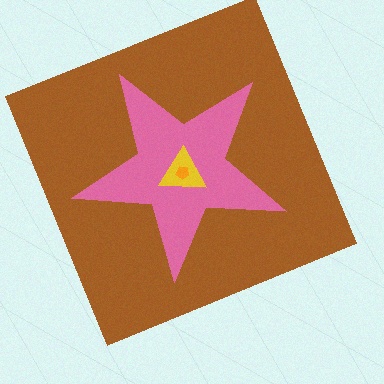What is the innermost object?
The orange pentagon.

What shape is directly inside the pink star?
The yellow triangle.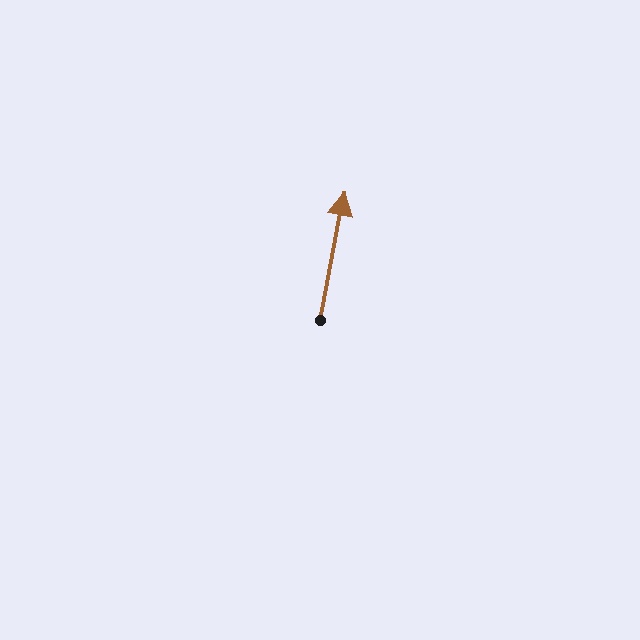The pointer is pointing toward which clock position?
Roughly 12 o'clock.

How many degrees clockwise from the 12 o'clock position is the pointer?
Approximately 11 degrees.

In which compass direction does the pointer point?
North.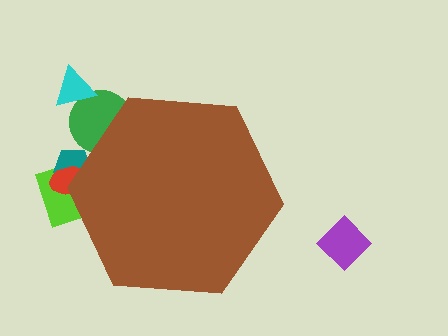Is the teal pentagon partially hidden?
Yes, the teal pentagon is partially hidden behind the brown hexagon.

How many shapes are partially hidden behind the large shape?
4 shapes are partially hidden.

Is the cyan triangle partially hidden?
No, the cyan triangle is fully visible.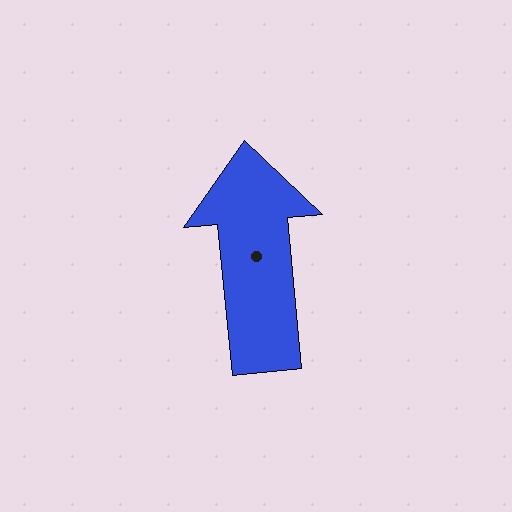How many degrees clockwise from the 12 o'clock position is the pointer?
Approximately 355 degrees.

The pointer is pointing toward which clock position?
Roughly 12 o'clock.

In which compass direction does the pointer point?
North.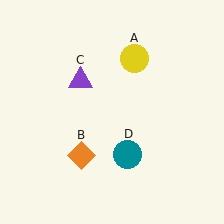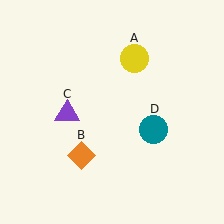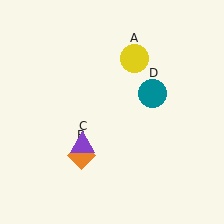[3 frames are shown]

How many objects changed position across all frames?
2 objects changed position: purple triangle (object C), teal circle (object D).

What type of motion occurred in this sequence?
The purple triangle (object C), teal circle (object D) rotated counterclockwise around the center of the scene.